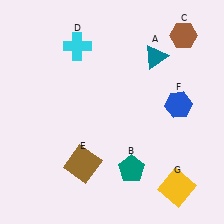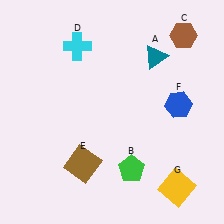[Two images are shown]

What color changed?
The pentagon (B) changed from teal in Image 1 to green in Image 2.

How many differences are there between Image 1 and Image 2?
There is 1 difference between the two images.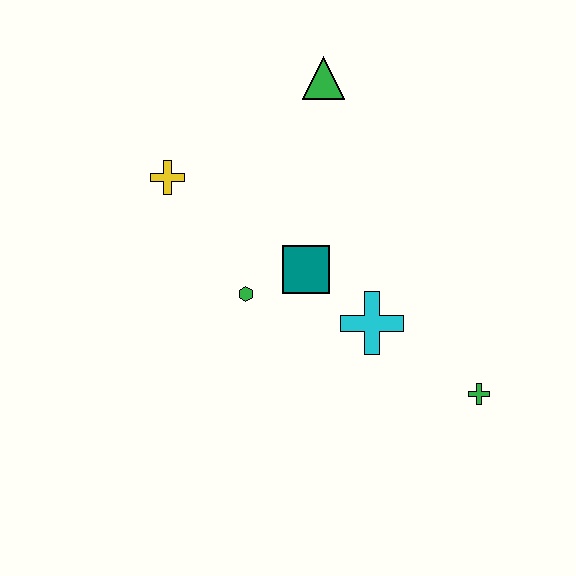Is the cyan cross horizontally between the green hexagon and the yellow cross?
No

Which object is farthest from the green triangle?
The green cross is farthest from the green triangle.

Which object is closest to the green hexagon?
The teal square is closest to the green hexagon.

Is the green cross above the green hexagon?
No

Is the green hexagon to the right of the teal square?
No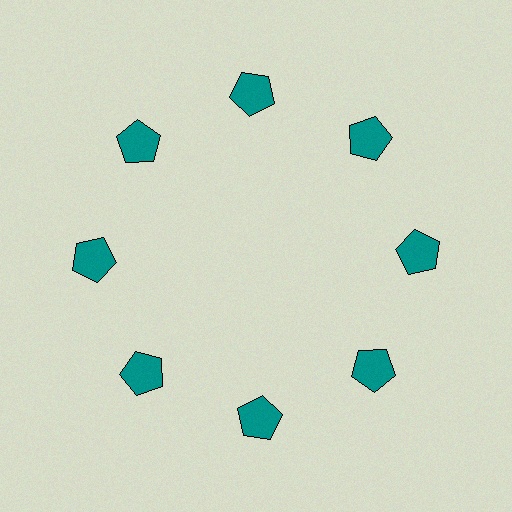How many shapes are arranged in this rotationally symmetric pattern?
There are 8 shapes, arranged in 8 groups of 1.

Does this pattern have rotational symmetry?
Yes, this pattern has 8-fold rotational symmetry. It looks the same after rotating 45 degrees around the center.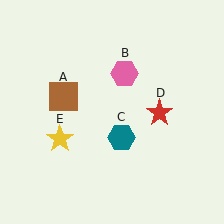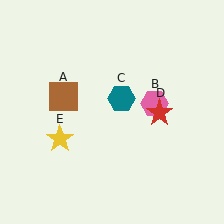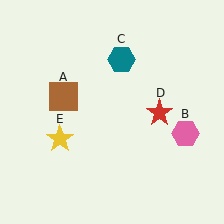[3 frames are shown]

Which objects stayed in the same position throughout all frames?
Brown square (object A) and red star (object D) and yellow star (object E) remained stationary.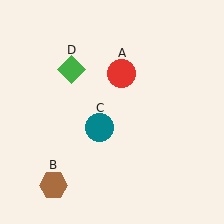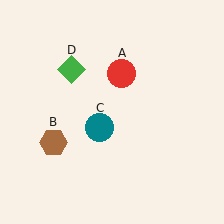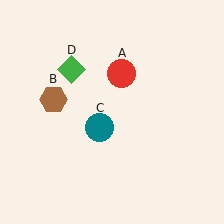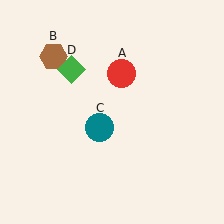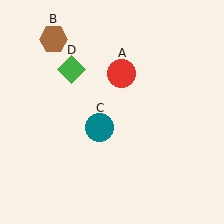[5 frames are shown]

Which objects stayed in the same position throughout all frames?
Red circle (object A) and teal circle (object C) and green diamond (object D) remained stationary.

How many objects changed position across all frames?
1 object changed position: brown hexagon (object B).